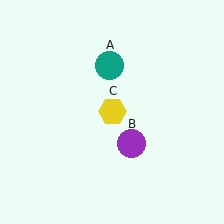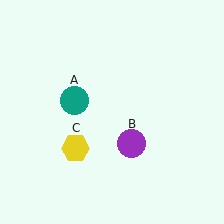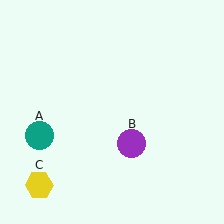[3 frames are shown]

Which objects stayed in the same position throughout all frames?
Purple circle (object B) remained stationary.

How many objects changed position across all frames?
2 objects changed position: teal circle (object A), yellow hexagon (object C).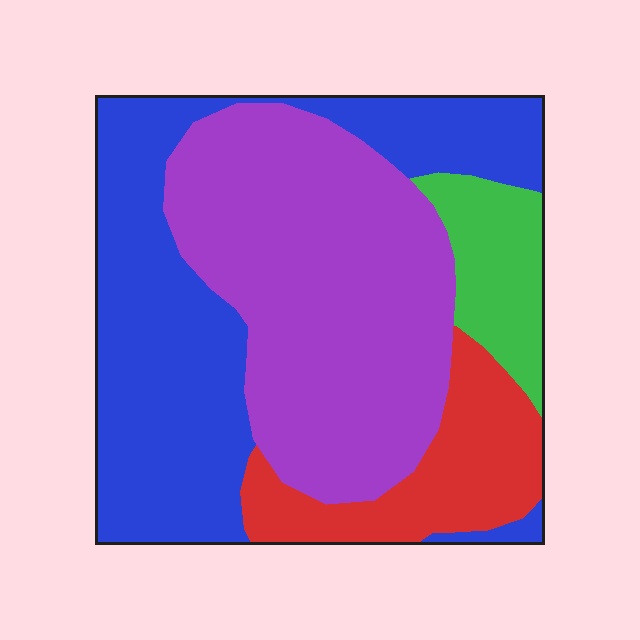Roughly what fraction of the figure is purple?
Purple covers roughly 40% of the figure.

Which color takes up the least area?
Green, at roughly 10%.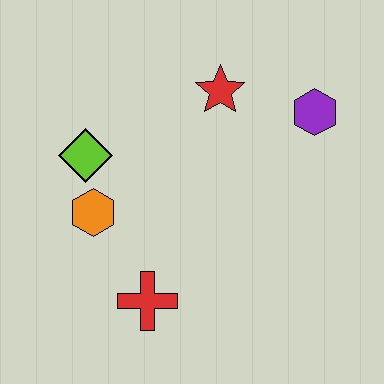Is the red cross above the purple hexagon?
No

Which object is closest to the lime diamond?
The orange hexagon is closest to the lime diamond.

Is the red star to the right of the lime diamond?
Yes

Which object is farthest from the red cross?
The purple hexagon is farthest from the red cross.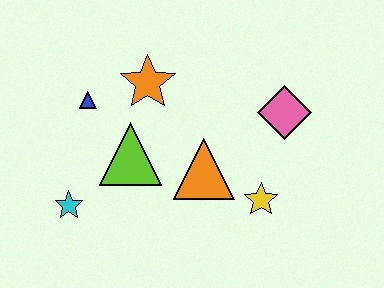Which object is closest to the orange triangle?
The yellow star is closest to the orange triangle.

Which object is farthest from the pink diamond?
The cyan star is farthest from the pink diamond.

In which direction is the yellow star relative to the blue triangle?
The yellow star is to the right of the blue triangle.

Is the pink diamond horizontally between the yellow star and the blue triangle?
No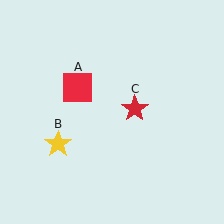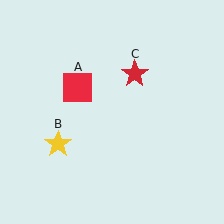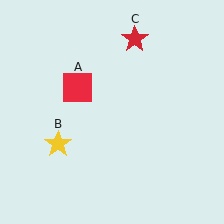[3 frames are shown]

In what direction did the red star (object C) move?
The red star (object C) moved up.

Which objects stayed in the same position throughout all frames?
Red square (object A) and yellow star (object B) remained stationary.